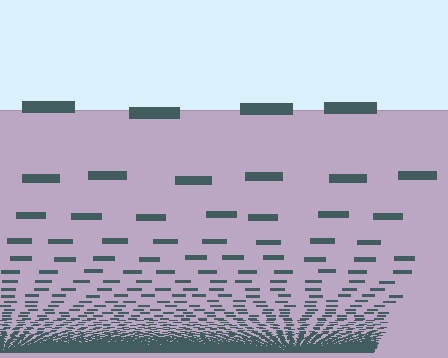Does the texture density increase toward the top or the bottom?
Density increases toward the bottom.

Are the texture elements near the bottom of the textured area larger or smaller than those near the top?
Smaller. The gradient is inverted — elements near the bottom are smaller and denser.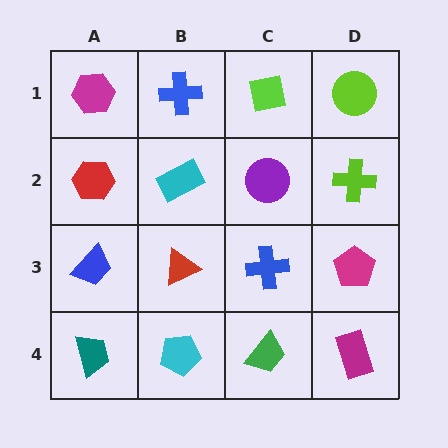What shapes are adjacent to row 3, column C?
A purple circle (row 2, column C), a green trapezoid (row 4, column C), a red triangle (row 3, column B), a magenta pentagon (row 3, column D).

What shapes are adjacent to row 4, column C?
A blue cross (row 3, column C), a cyan pentagon (row 4, column B), a magenta rectangle (row 4, column D).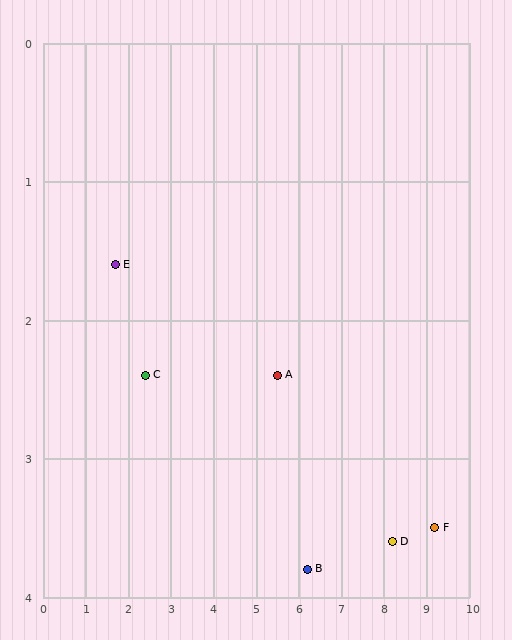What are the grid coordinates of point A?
Point A is at approximately (5.5, 2.4).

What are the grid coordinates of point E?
Point E is at approximately (1.7, 1.6).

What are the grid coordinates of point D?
Point D is at approximately (8.2, 3.6).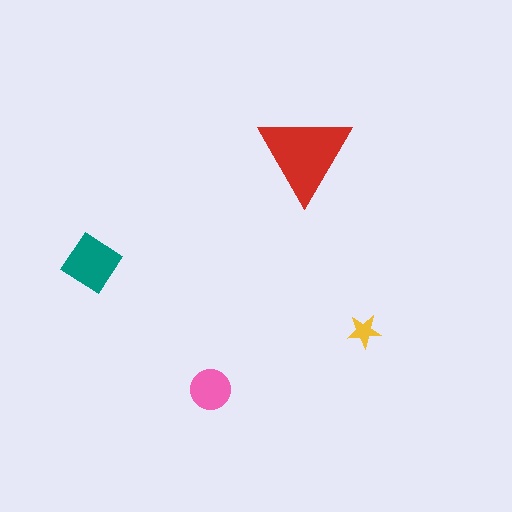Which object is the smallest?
The yellow star.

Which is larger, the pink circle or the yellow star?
The pink circle.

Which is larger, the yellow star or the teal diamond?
The teal diamond.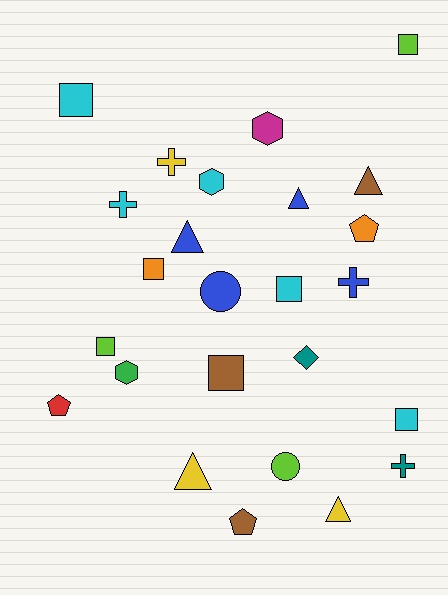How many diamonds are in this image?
There is 1 diamond.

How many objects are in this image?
There are 25 objects.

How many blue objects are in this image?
There are 4 blue objects.